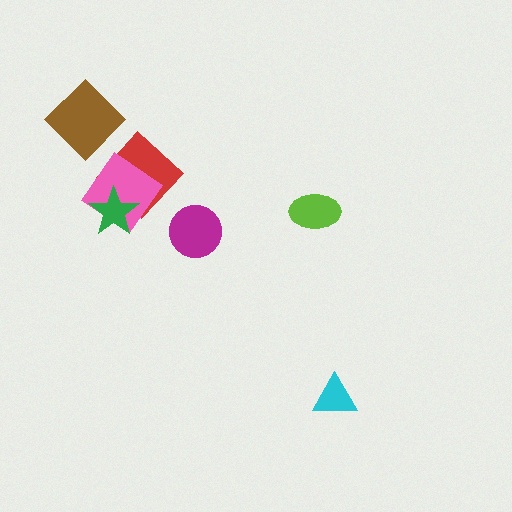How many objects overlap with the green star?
2 objects overlap with the green star.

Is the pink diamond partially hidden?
Yes, it is partially covered by another shape.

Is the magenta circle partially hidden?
No, no other shape covers it.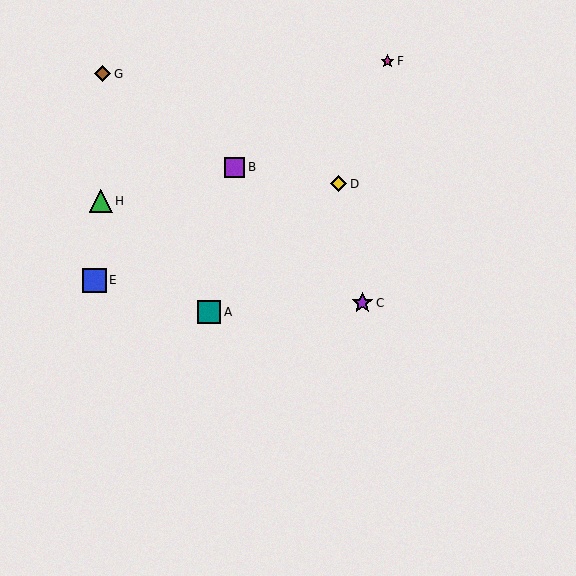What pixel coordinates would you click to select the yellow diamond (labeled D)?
Click at (339, 184) to select the yellow diamond D.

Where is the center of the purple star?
The center of the purple star is at (362, 303).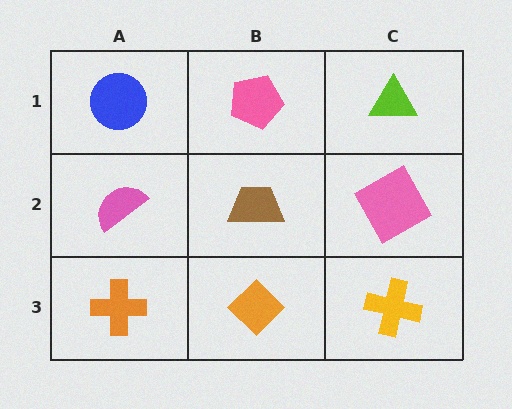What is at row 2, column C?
A pink square.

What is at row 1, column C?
A lime triangle.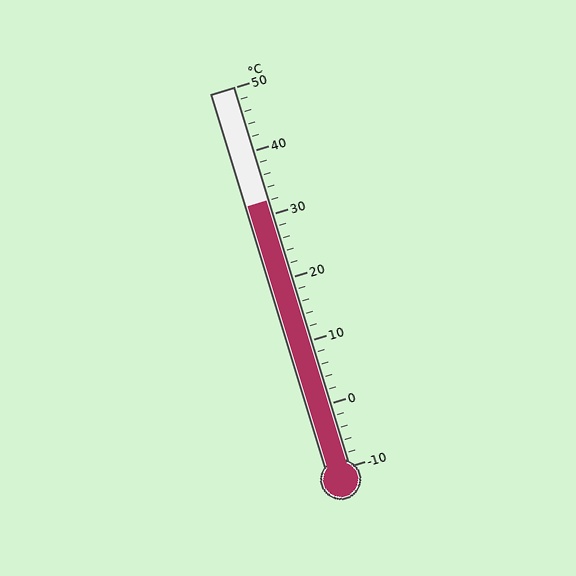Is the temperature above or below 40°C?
The temperature is below 40°C.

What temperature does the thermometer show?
The thermometer shows approximately 32°C.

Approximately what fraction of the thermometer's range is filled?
The thermometer is filled to approximately 70% of its range.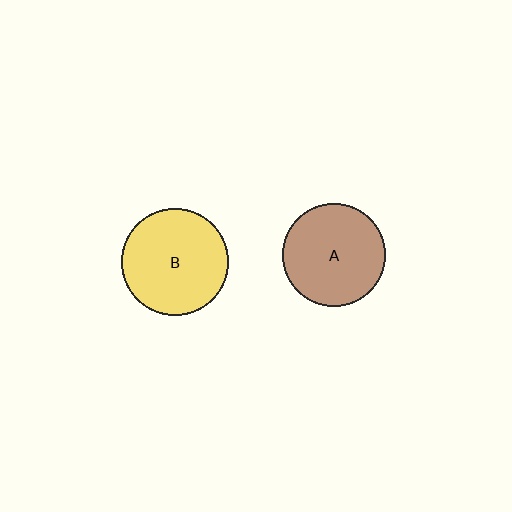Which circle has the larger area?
Circle B (yellow).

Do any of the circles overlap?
No, none of the circles overlap.